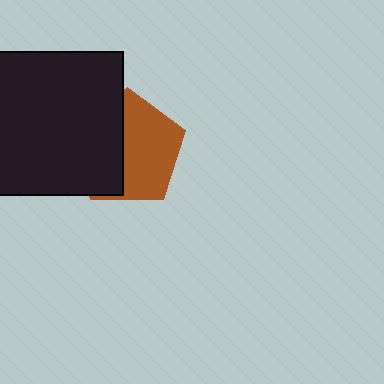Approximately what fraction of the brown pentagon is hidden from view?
Roughly 44% of the brown pentagon is hidden behind the black square.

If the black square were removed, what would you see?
You would see the complete brown pentagon.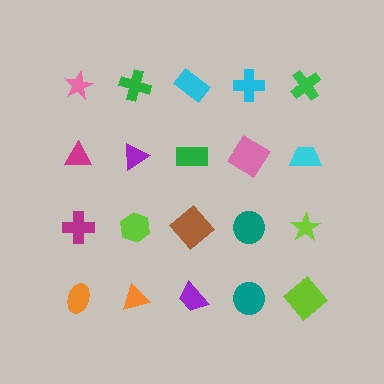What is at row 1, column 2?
A green cross.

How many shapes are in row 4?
5 shapes.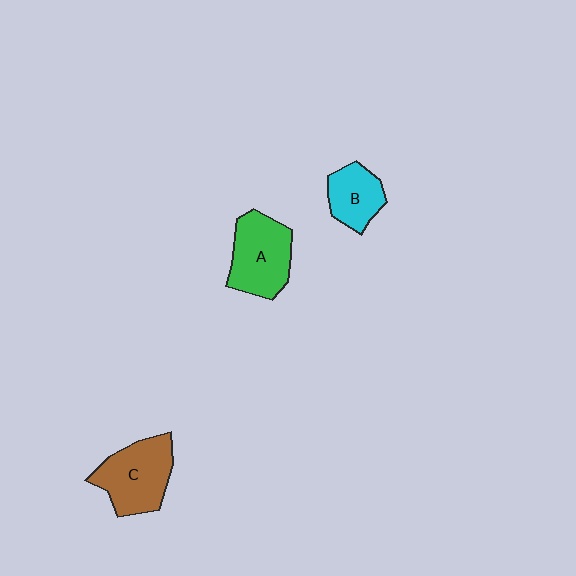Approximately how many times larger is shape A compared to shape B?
Approximately 1.5 times.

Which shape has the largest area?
Shape C (brown).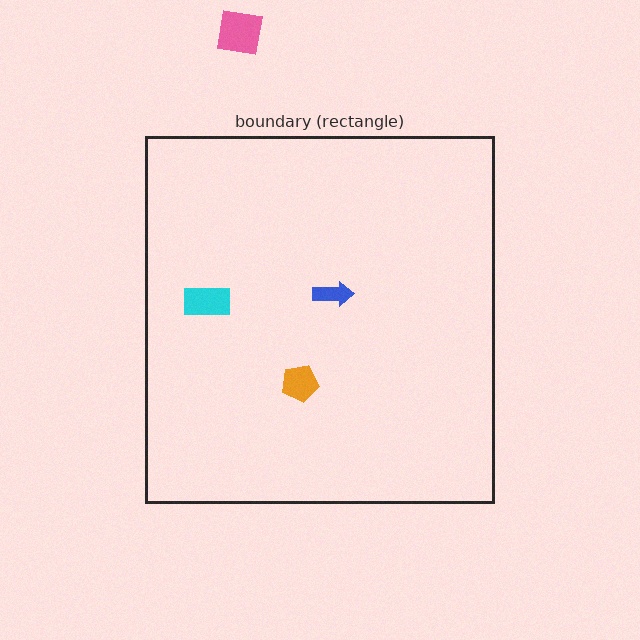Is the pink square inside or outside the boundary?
Outside.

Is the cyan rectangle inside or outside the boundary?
Inside.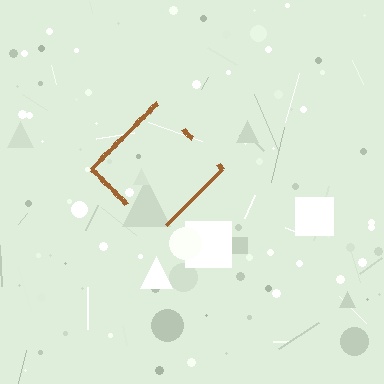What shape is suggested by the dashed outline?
The dashed outline suggests a diamond.